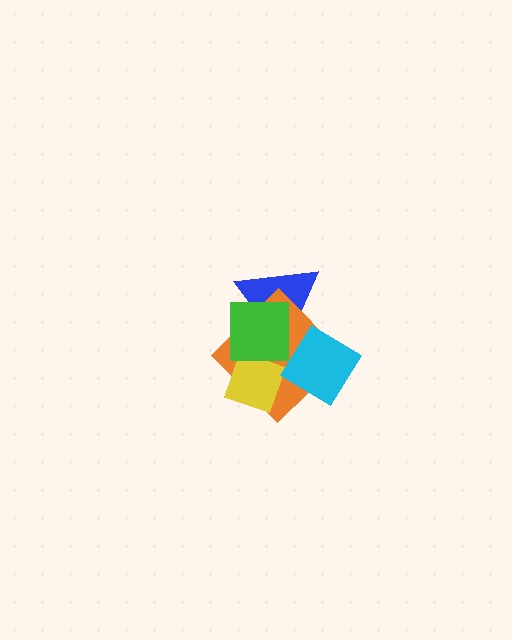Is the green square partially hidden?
No, no other shape covers it.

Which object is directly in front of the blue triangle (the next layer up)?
The orange diamond is directly in front of the blue triangle.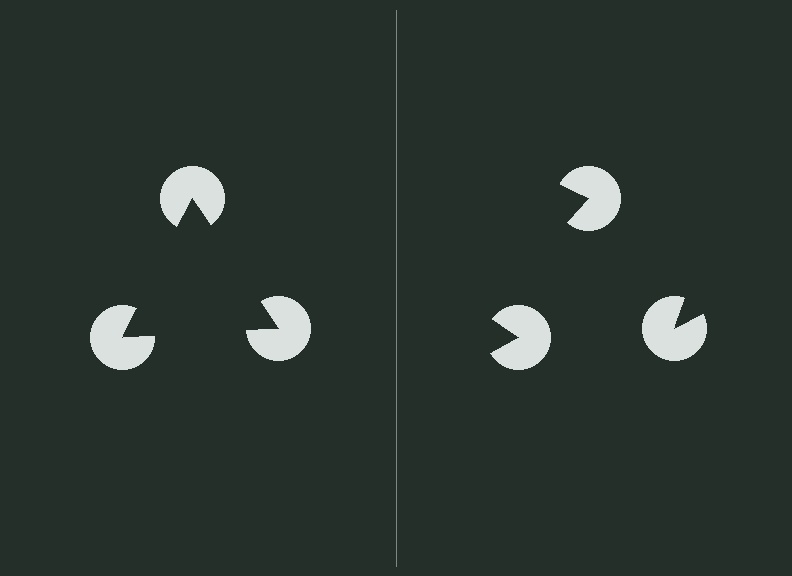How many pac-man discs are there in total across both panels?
6 — 3 on each side.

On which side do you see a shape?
An illusory triangle appears on the left side. On the right side the wedge cuts are rotated, so no coherent shape forms.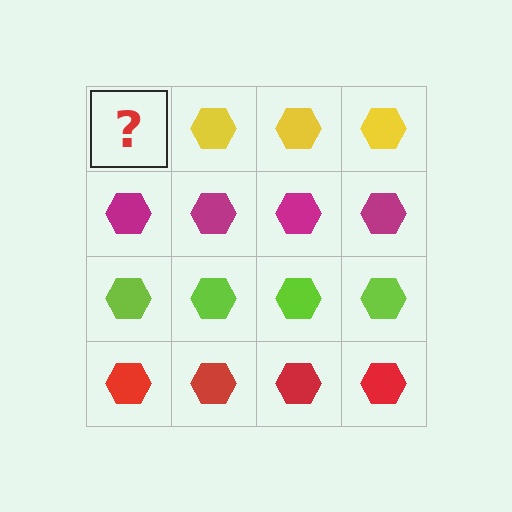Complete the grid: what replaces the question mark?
The question mark should be replaced with a yellow hexagon.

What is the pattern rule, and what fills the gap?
The rule is that each row has a consistent color. The gap should be filled with a yellow hexagon.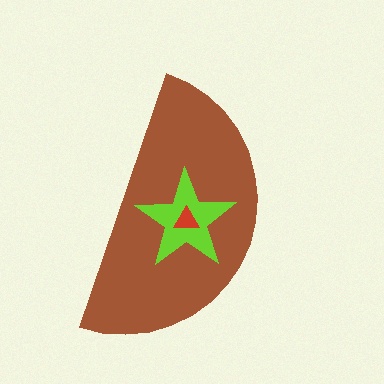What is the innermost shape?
The red triangle.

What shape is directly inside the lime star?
The red triangle.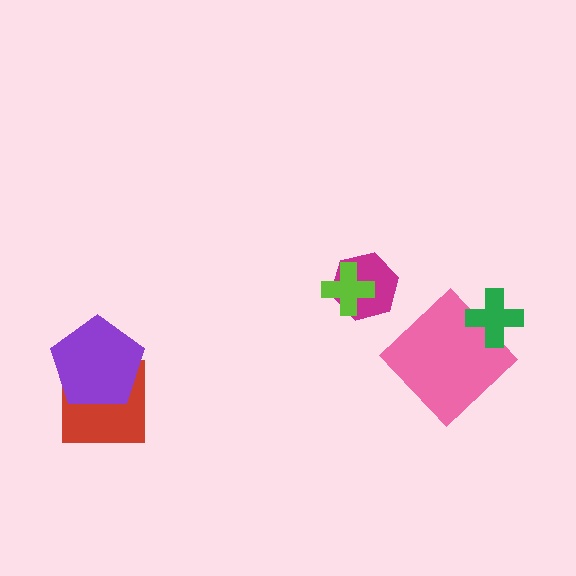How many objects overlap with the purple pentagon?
1 object overlaps with the purple pentagon.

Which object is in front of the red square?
The purple pentagon is in front of the red square.